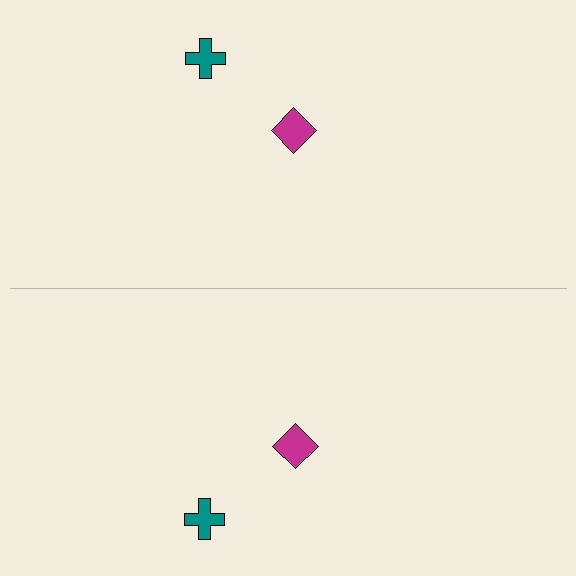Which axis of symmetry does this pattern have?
The pattern has a horizontal axis of symmetry running through the center of the image.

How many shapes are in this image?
There are 4 shapes in this image.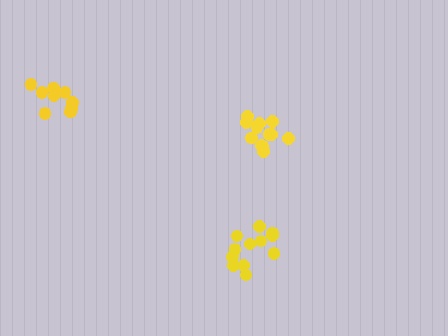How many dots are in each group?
Group 1: 12 dots, Group 2: 12 dots, Group 3: 9 dots (33 total).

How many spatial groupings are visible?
There are 3 spatial groupings.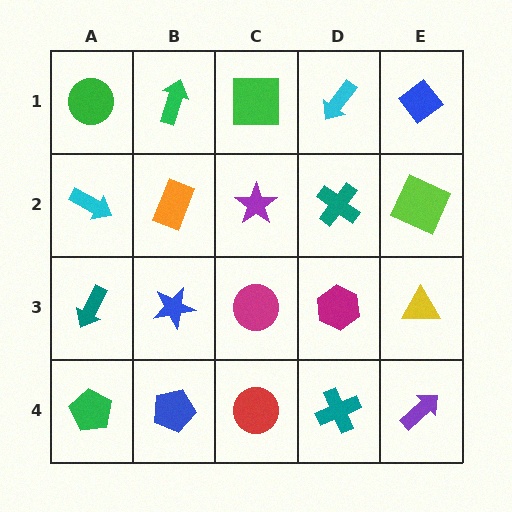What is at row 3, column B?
A blue star.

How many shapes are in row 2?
5 shapes.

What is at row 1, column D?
A cyan arrow.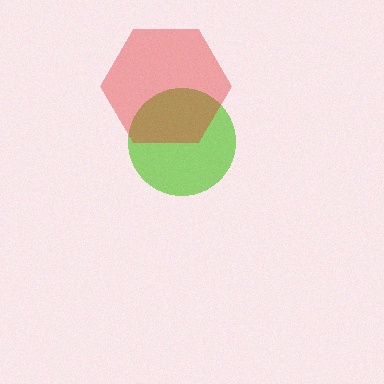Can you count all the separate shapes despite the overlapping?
Yes, there are 2 separate shapes.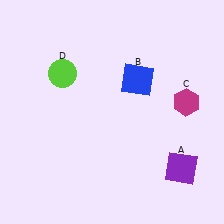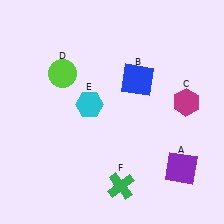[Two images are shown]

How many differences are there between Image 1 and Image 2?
There are 2 differences between the two images.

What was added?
A cyan hexagon (E), a green cross (F) were added in Image 2.